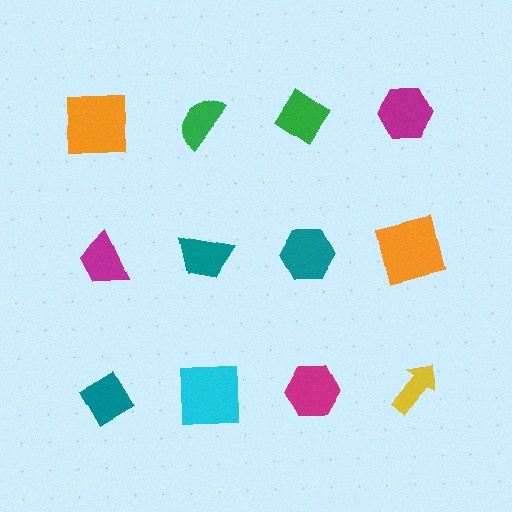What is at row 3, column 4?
A yellow arrow.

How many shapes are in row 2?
4 shapes.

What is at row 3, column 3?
A magenta hexagon.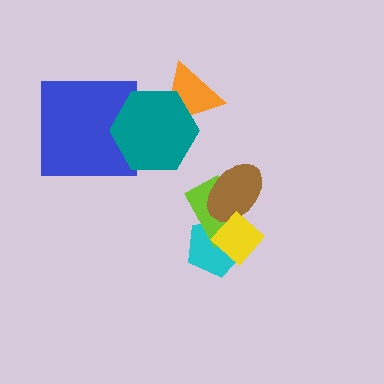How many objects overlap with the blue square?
1 object overlaps with the blue square.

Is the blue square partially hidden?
Yes, it is partially covered by another shape.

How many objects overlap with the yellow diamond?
3 objects overlap with the yellow diamond.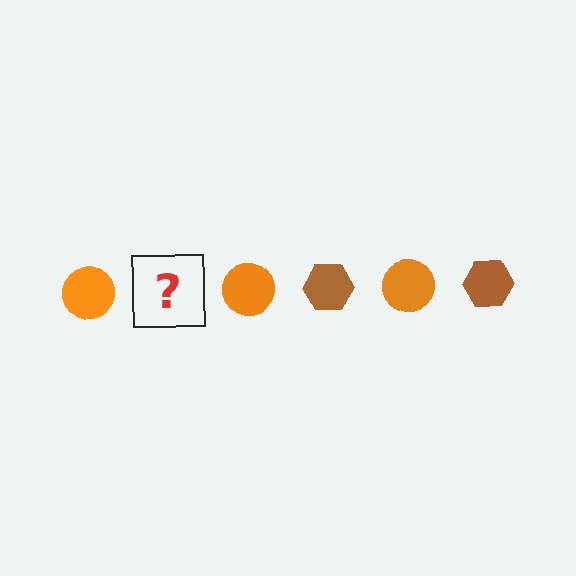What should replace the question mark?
The question mark should be replaced with a brown hexagon.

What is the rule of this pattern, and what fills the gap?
The rule is that the pattern alternates between orange circle and brown hexagon. The gap should be filled with a brown hexagon.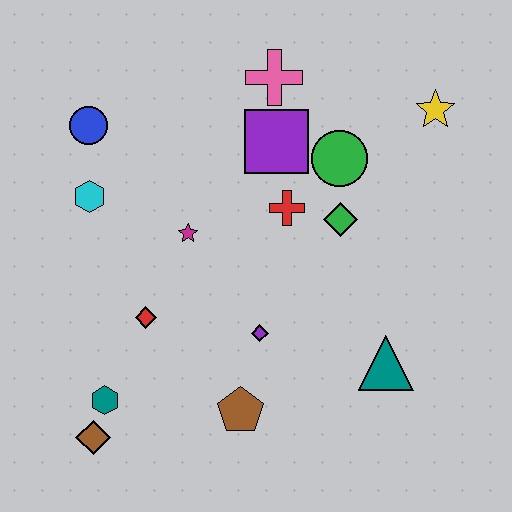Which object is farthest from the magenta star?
The yellow star is farthest from the magenta star.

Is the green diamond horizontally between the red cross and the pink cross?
No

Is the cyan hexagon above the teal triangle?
Yes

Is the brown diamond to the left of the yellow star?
Yes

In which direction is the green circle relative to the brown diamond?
The green circle is above the brown diamond.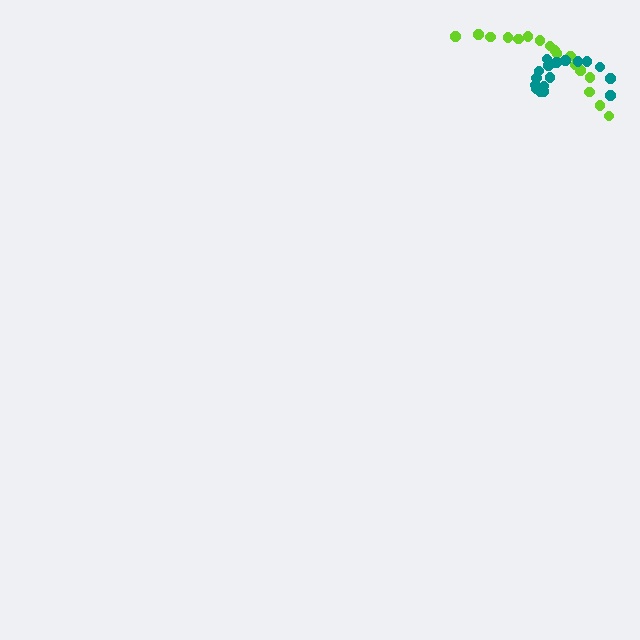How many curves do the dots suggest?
There are 2 distinct paths.